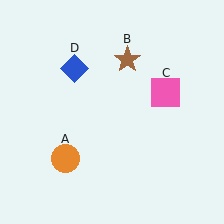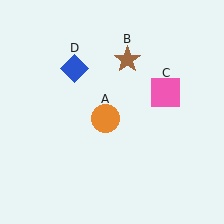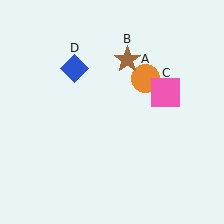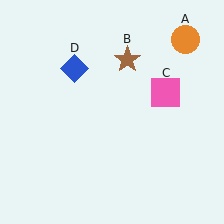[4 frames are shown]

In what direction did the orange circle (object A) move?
The orange circle (object A) moved up and to the right.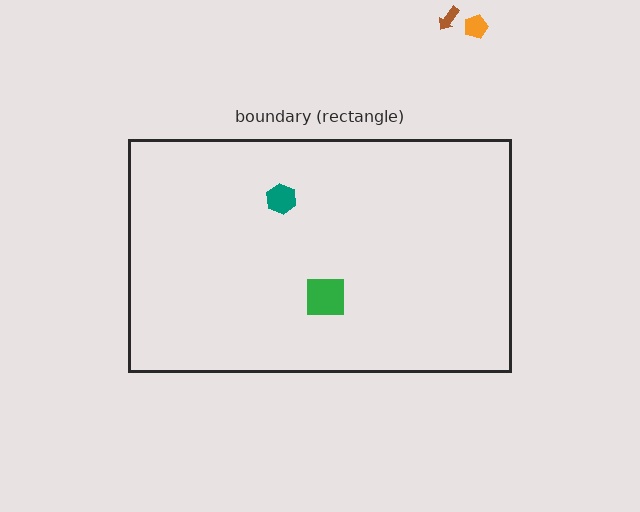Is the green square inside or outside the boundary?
Inside.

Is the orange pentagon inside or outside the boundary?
Outside.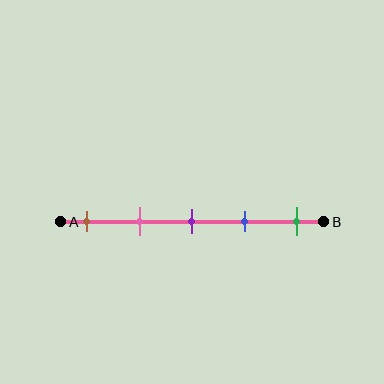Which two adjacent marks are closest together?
The purple and blue marks are the closest adjacent pair.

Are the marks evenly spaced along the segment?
Yes, the marks are approximately evenly spaced.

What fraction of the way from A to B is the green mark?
The green mark is approximately 90% (0.9) of the way from A to B.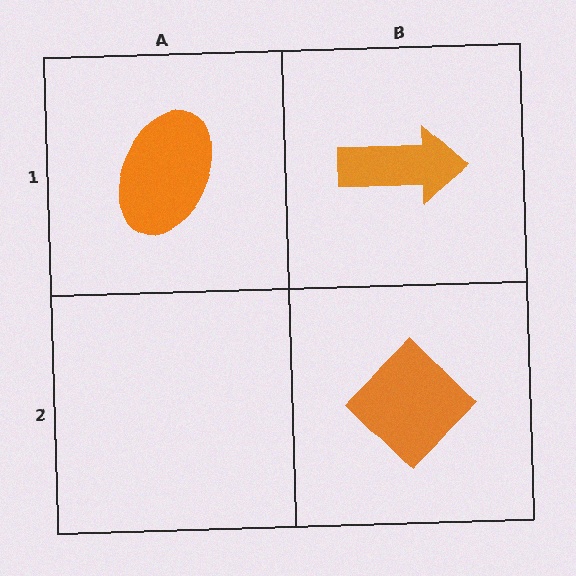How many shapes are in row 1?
2 shapes.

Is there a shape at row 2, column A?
No, that cell is empty.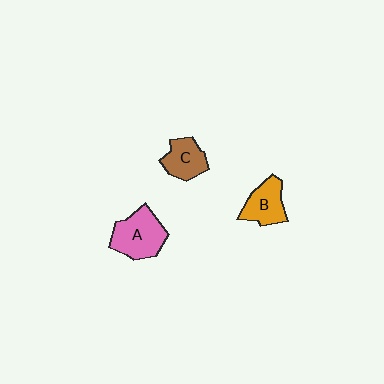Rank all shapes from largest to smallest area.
From largest to smallest: A (pink), B (orange), C (brown).